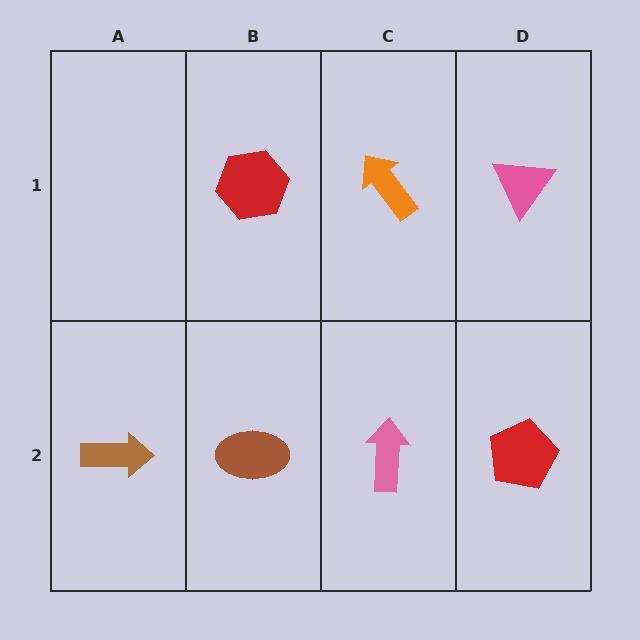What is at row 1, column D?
A pink triangle.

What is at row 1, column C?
An orange arrow.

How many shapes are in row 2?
4 shapes.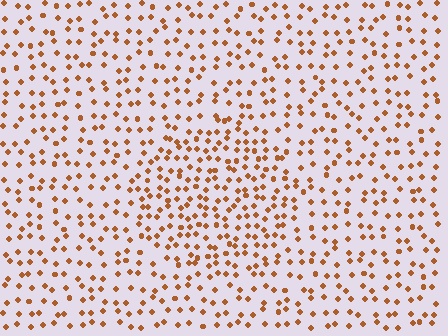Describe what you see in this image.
The image contains small brown elements arranged at two different densities. A circle-shaped region is visible where the elements are more densely packed than the surrounding area.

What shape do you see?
I see a circle.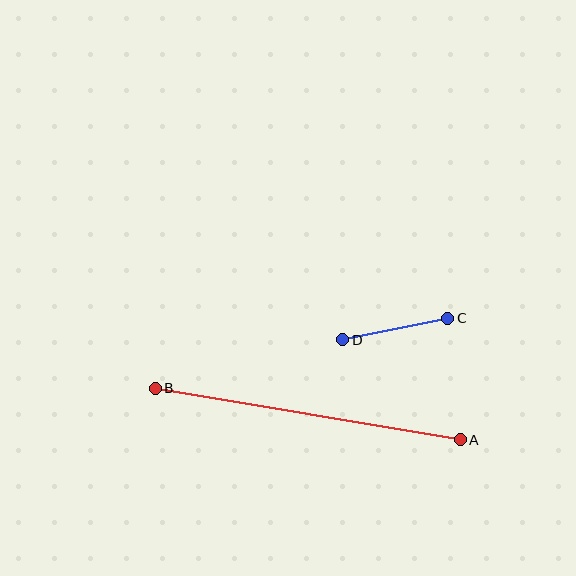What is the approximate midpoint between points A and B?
The midpoint is at approximately (308, 414) pixels.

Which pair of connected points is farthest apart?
Points A and B are farthest apart.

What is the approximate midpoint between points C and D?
The midpoint is at approximately (395, 329) pixels.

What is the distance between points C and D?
The distance is approximately 107 pixels.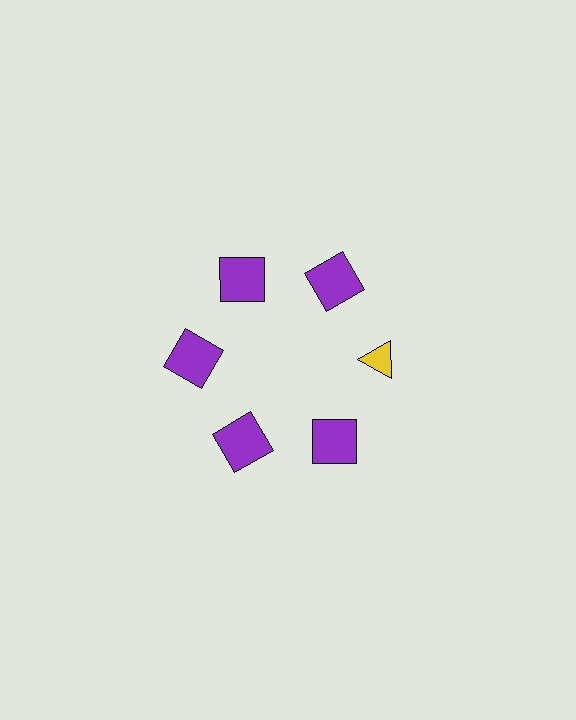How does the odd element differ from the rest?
It differs in both color (yellow instead of purple) and shape (triangle instead of square).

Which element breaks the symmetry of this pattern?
The yellow triangle at roughly the 3 o'clock position breaks the symmetry. All other shapes are purple squares.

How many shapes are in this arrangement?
There are 6 shapes arranged in a ring pattern.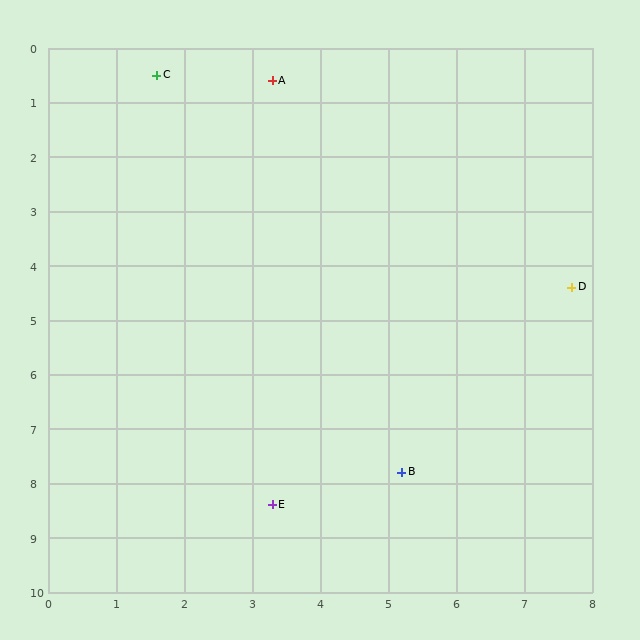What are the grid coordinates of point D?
Point D is at approximately (7.7, 4.4).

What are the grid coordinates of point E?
Point E is at approximately (3.3, 8.4).